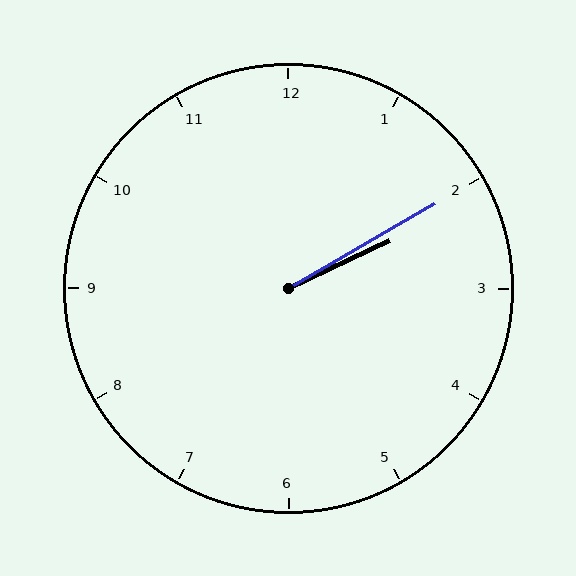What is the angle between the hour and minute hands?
Approximately 5 degrees.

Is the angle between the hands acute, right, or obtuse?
It is acute.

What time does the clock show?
2:10.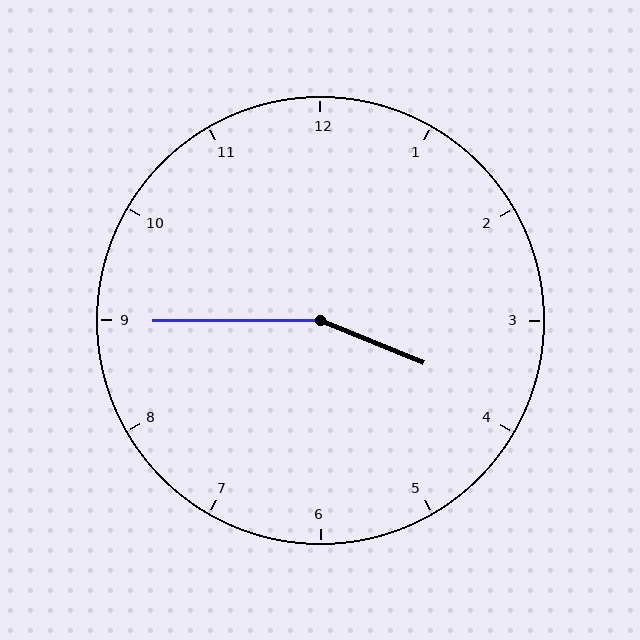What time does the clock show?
3:45.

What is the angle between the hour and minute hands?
Approximately 158 degrees.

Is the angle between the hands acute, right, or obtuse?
It is obtuse.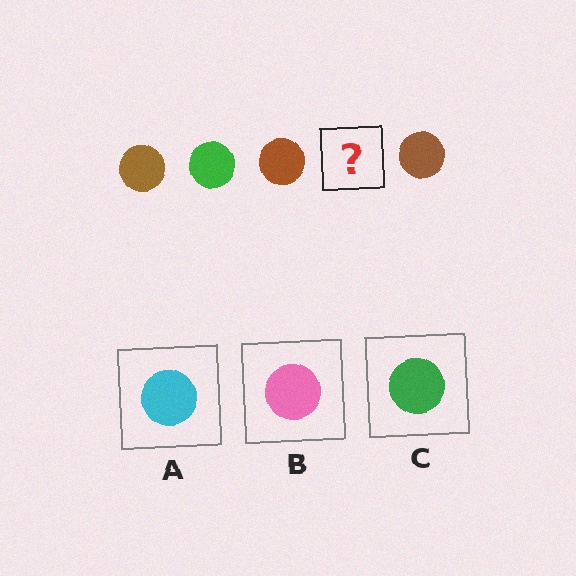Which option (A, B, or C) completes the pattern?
C.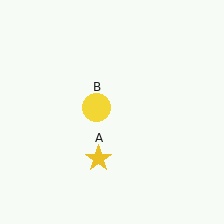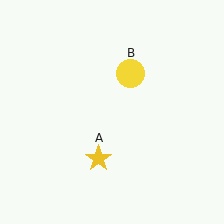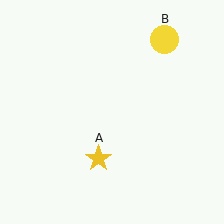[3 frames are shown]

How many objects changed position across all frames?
1 object changed position: yellow circle (object B).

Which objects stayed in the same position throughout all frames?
Yellow star (object A) remained stationary.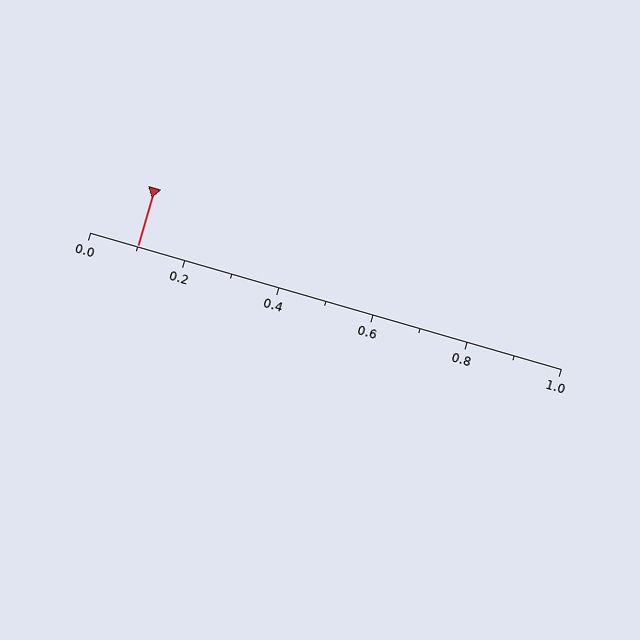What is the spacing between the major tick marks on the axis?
The major ticks are spaced 0.2 apart.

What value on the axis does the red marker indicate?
The marker indicates approximately 0.1.